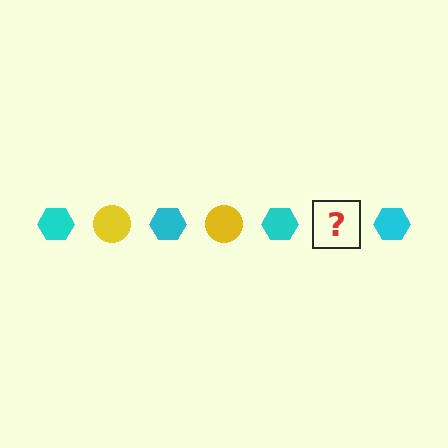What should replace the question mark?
The question mark should be replaced with a yellow circle.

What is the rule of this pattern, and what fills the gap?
The rule is that the pattern alternates between cyan hexagon and yellow circle. The gap should be filled with a yellow circle.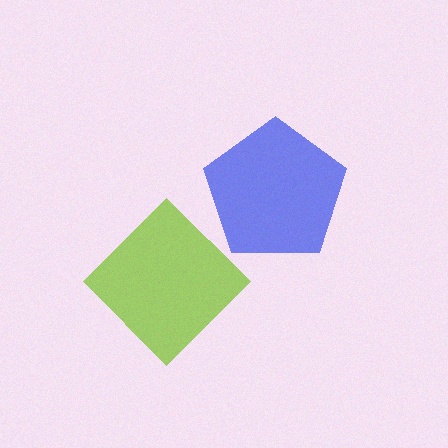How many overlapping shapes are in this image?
There are 2 overlapping shapes in the image.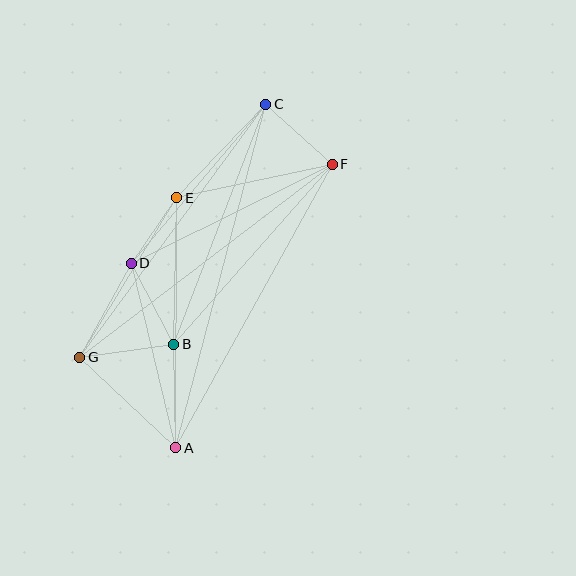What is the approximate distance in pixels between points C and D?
The distance between C and D is approximately 209 pixels.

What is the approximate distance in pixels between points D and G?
The distance between D and G is approximately 107 pixels.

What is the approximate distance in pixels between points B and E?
The distance between B and E is approximately 147 pixels.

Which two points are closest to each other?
Points D and E are closest to each other.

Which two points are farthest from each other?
Points A and C are farthest from each other.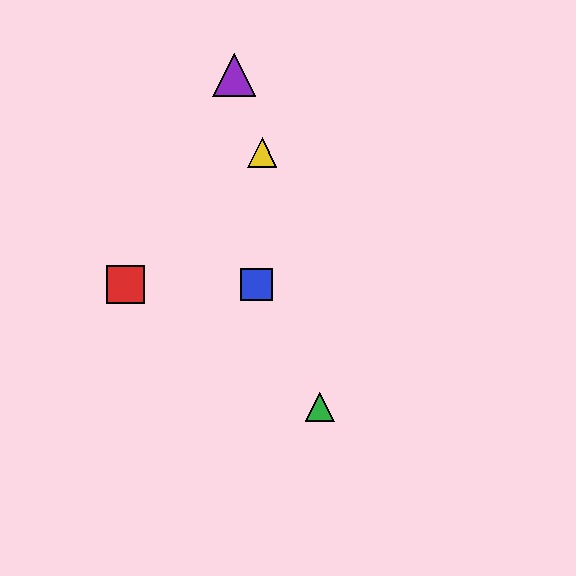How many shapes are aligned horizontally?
2 shapes (the red square, the blue square) are aligned horizontally.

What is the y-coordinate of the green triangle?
The green triangle is at y≈407.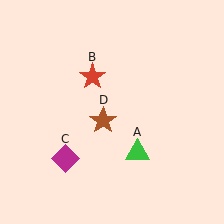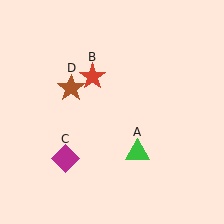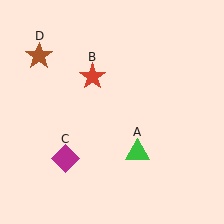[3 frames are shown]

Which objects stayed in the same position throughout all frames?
Green triangle (object A) and red star (object B) and magenta diamond (object C) remained stationary.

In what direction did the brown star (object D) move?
The brown star (object D) moved up and to the left.